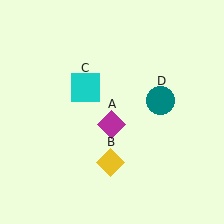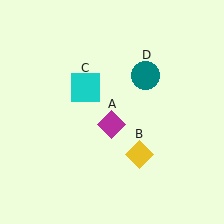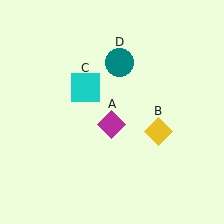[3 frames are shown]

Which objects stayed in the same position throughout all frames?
Magenta diamond (object A) and cyan square (object C) remained stationary.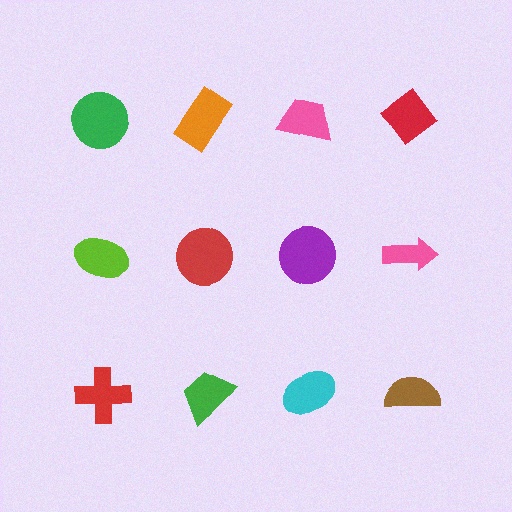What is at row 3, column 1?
A red cross.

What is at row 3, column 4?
A brown semicircle.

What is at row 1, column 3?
A pink trapezoid.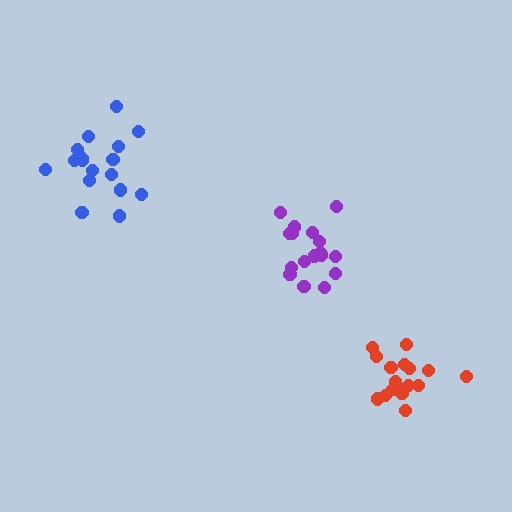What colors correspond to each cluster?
The clusters are colored: purple, blue, red.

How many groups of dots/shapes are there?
There are 3 groups.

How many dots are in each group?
Group 1: 17 dots, Group 2: 17 dots, Group 3: 17 dots (51 total).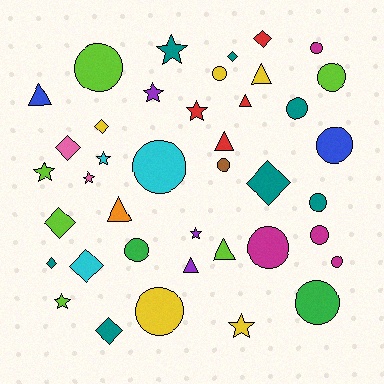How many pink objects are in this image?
There are 2 pink objects.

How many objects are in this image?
There are 40 objects.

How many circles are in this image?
There are 15 circles.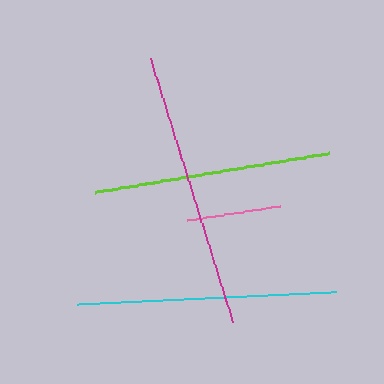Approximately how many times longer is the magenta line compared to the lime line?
The magenta line is approximately 1.2 times the length of the lime line.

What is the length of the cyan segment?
The cyan segment is approximately 258 pixels long.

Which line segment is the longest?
The magenta line is the longest at approximately 277 pixels.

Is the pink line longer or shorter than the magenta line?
The magenta line is longer than the pink line.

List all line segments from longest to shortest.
From longest to shortest: magenta, cyan, lime, pink.